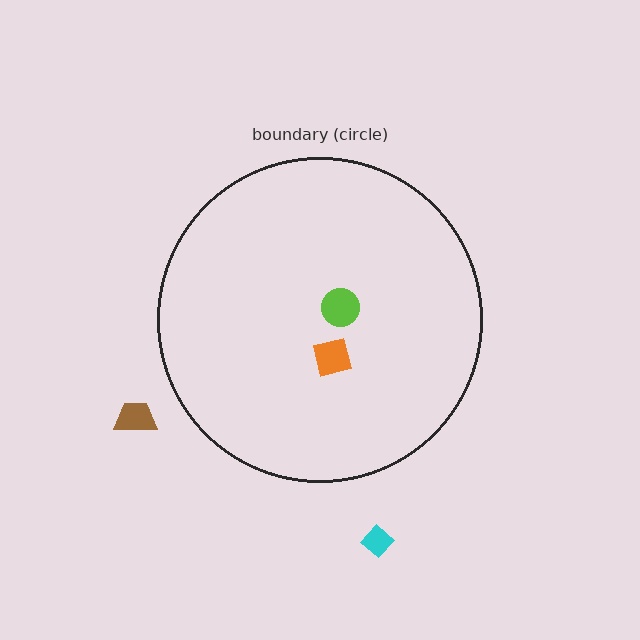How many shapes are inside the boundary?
2 inside, 2 outside.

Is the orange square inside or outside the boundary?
Inside.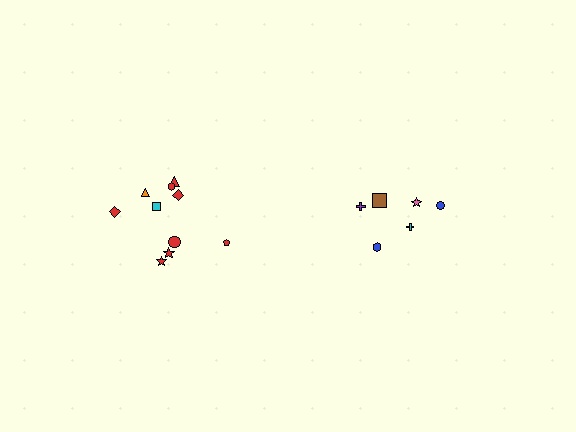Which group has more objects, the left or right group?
The left group.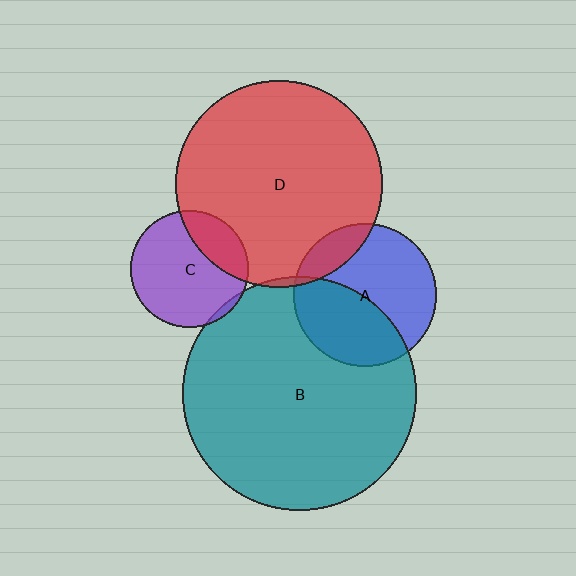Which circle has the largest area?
Circle B (teal).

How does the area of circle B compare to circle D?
Approximately 1.3 times.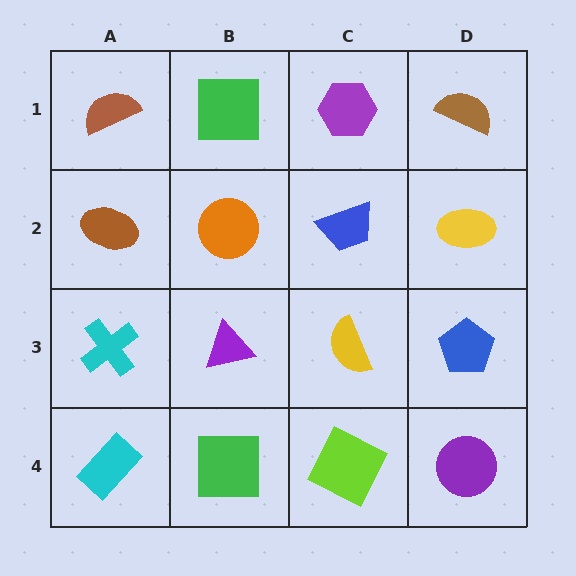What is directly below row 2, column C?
A yellow semicircle.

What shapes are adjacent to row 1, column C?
A blue trapezoid (row 2, column C), a green square (row 1, column B), a brown semicircle (row 1, column D).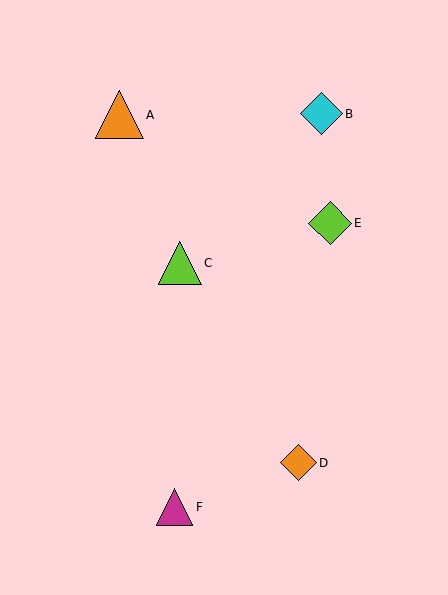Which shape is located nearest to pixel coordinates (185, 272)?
The lime triangle (labeled C) at (180, 263) is nearest to that location.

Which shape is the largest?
The orange triangle (labeled A) is the largest.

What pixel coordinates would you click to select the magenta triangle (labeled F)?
Click at (175, 507) to select the magenta triangle F.